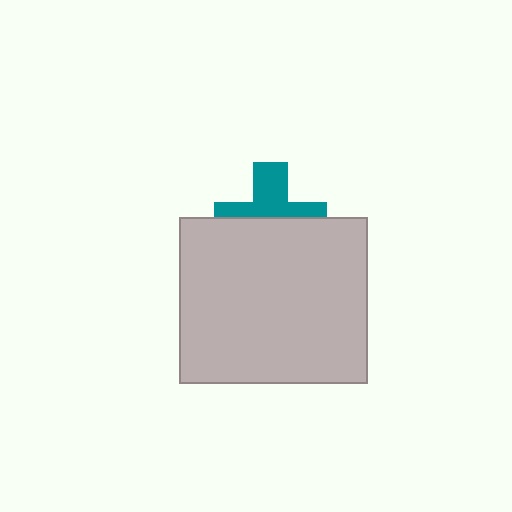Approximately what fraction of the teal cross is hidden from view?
Roughly 52% of the teal cross is hidden behind the light gray rectangle.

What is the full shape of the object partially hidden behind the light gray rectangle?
The partially hidden object is a teal cross.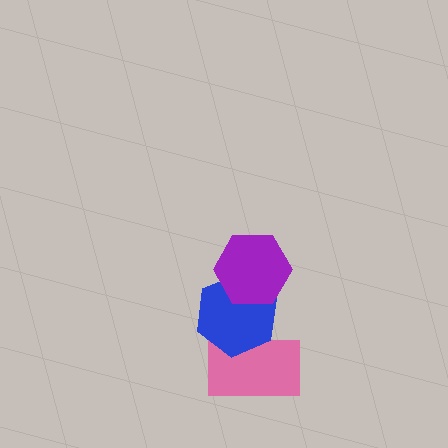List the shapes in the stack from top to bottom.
From top to bottom: the purple hexagon, the blue hexagon, the pink rectangle.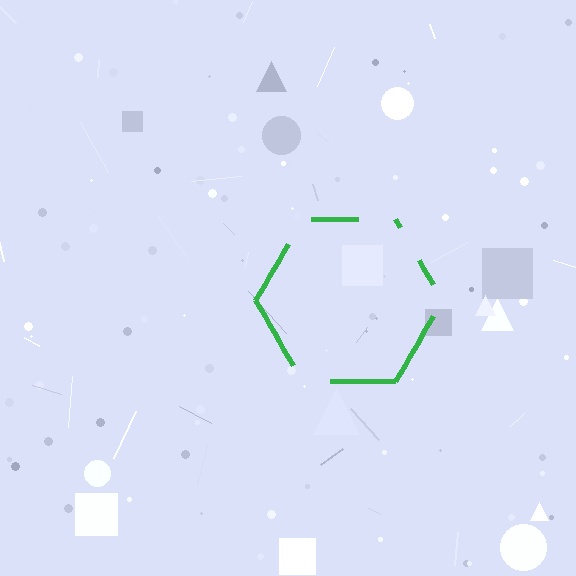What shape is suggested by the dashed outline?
The dashed outline suggests a hexagon.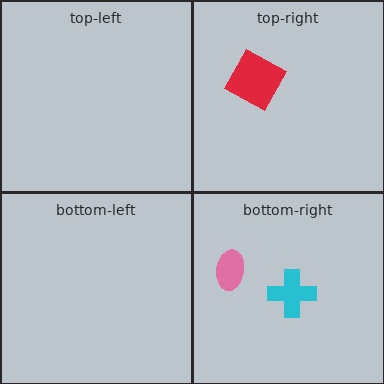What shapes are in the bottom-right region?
The cyan cross, the pink ellipse.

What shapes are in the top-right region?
The red diamond.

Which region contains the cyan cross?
The bottom-right region.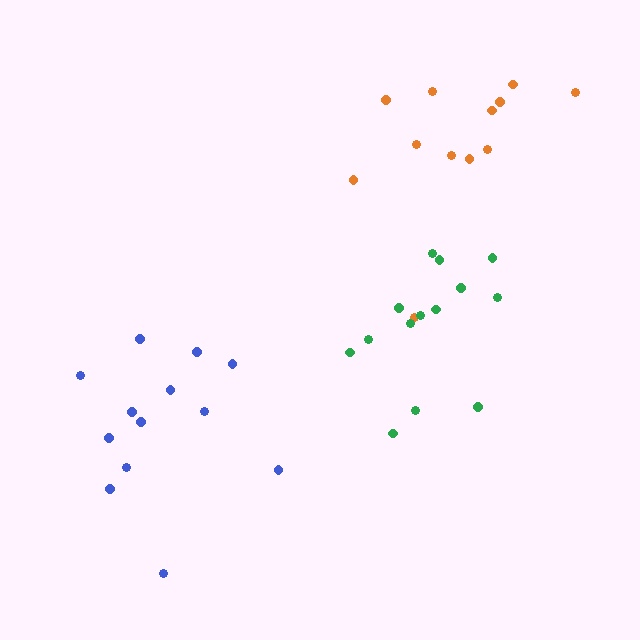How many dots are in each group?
Group 1: 12 dots, Group 2: 13 dots, Group 3: 14 dots (39 total).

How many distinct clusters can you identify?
There are 3 distinct clusters.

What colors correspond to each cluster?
The clusters are colored: orange, blue, green.